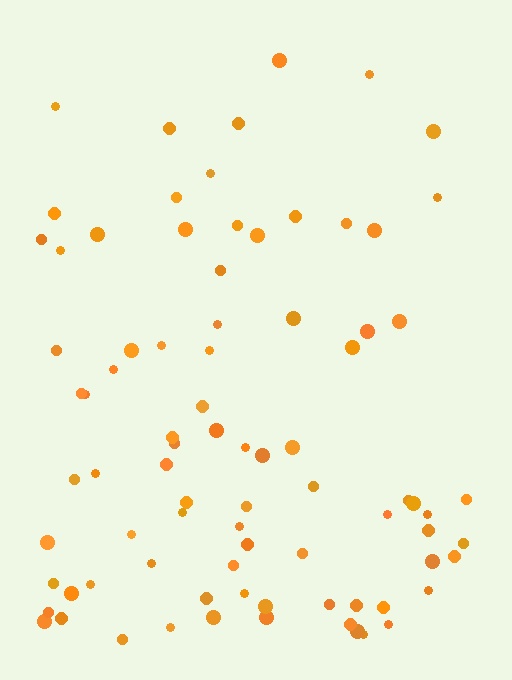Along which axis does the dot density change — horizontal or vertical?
Vertical.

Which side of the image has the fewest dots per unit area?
The top.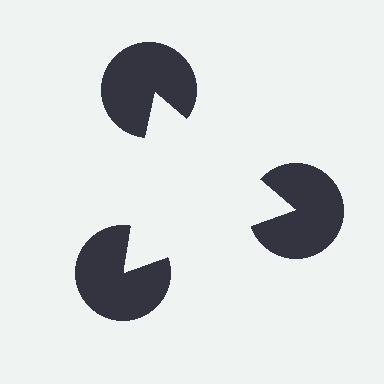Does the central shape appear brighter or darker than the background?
It typically appears slightly brighter than the background, even though no actual brightness change is drawn.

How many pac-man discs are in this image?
There are 3 — one at each vertex of the illusory triangle.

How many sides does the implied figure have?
3 sides.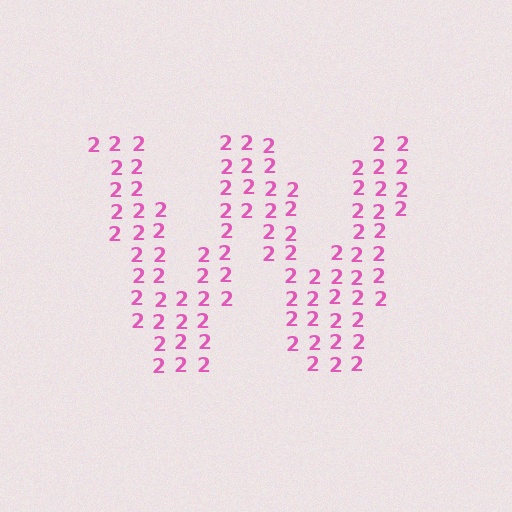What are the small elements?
The small elements are digit 2's.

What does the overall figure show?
The overall figure shows the letter W.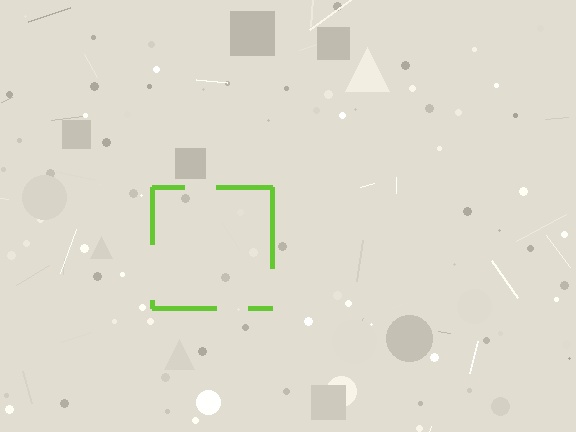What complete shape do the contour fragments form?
The contour fragments form a square.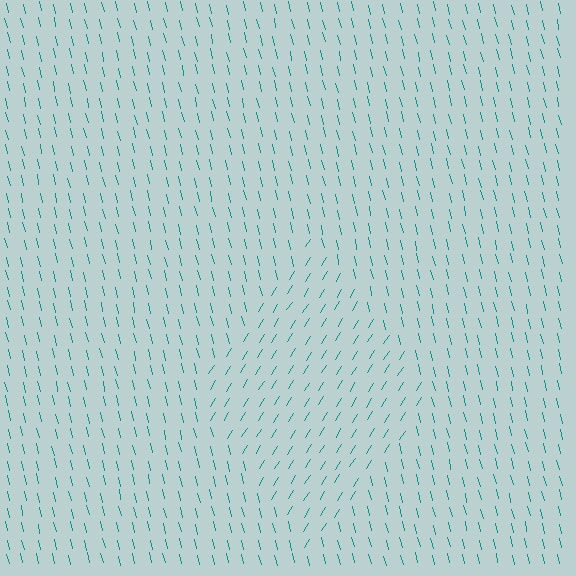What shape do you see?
I see a diamond.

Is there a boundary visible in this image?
Yes, there is a texture boundary formed by a change in line orientation.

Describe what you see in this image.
The image is filled with small teal line segments. A diamond region in the image has lines oriented differently from the surrounding lines, creating a visible texture boundary.